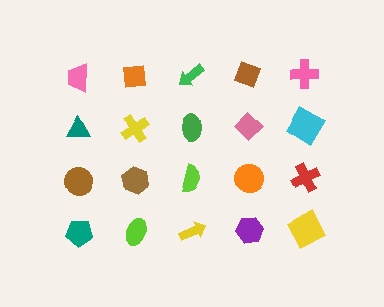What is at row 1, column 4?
A brown diamond.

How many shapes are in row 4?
5 shapes.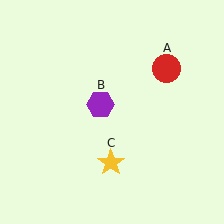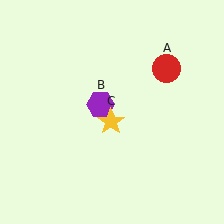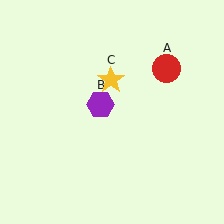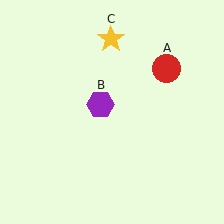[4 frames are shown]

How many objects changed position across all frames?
1 object changed position: yellow star (object C).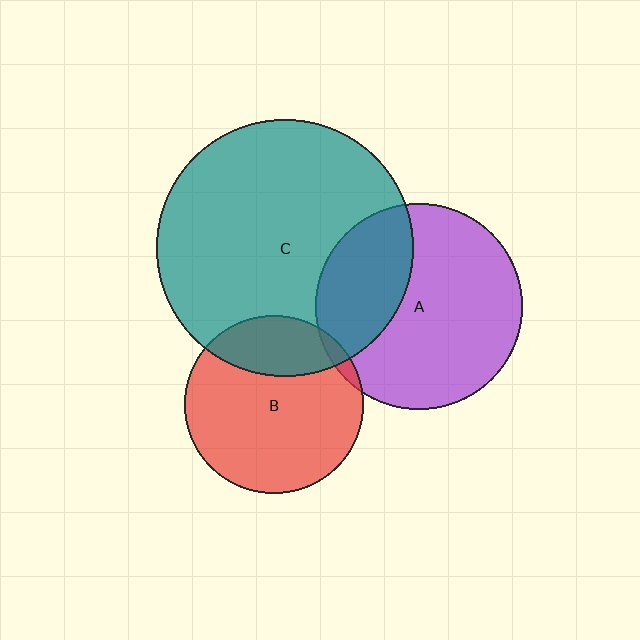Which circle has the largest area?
Circle C (teal).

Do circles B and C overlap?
Yes.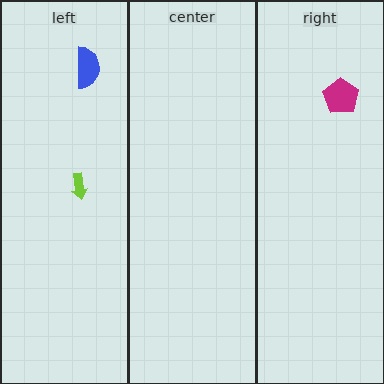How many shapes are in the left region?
2.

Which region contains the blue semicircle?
The left region.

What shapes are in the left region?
The blue semicircle, the lime arrow.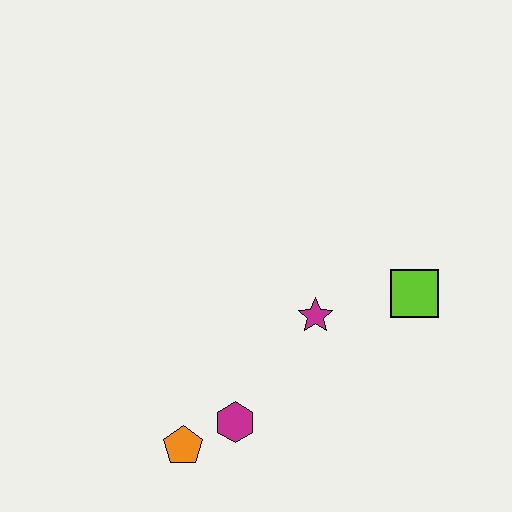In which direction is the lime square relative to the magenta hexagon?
The lime square is to the right of the magenta hexagon.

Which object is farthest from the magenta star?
The orange pentagon is farthest from the magenta star.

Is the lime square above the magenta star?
Yes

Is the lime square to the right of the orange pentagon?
Yes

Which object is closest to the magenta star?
The lime square is closest to the magenta star.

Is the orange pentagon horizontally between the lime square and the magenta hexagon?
No